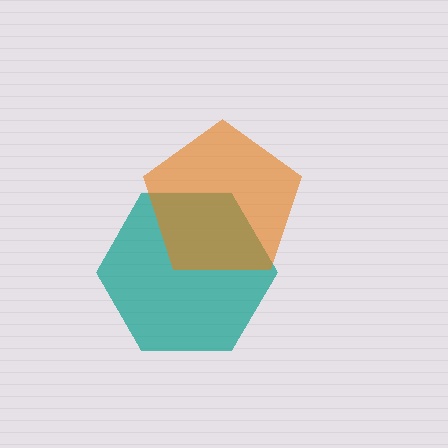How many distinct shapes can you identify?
There are 2 distinct shapes: a teal hexagon, an orange pentagon.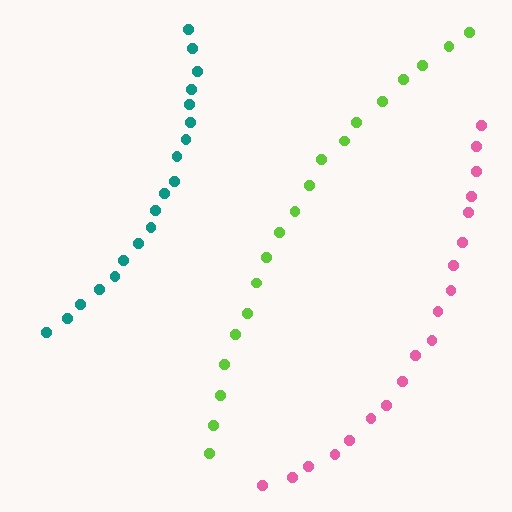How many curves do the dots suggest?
There are 3 distinct paths.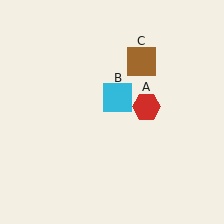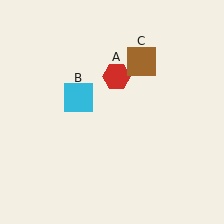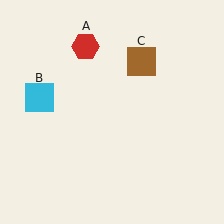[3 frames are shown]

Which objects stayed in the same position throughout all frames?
Brown square (object C) remained stationary.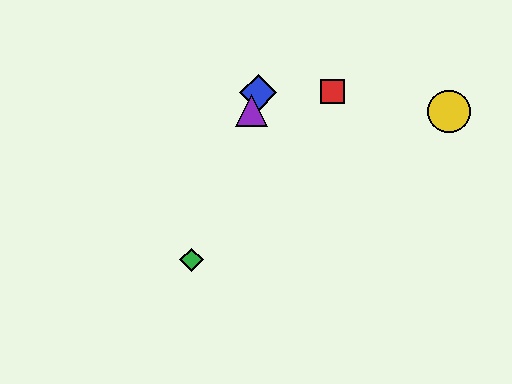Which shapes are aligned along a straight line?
The blue diamond, the green diamond, the purple triangle are aligned along a straight line.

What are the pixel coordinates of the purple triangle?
The purple triangle is at (251, 110).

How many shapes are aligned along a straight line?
3 shapes (the blue diamond, the green diamond, the purple triangle) are aligned along a straight line.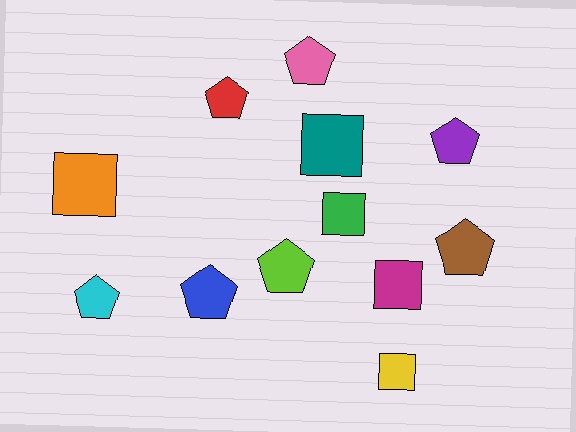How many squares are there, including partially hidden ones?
There are 5 squares.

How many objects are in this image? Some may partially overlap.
There are 12 objects.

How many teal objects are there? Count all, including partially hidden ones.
There is 1 teal object.